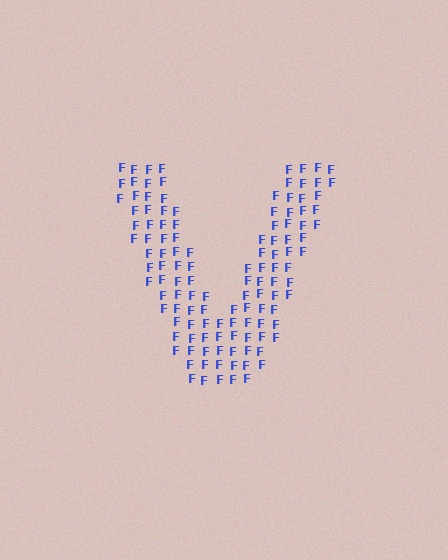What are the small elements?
The small elements are letter F's.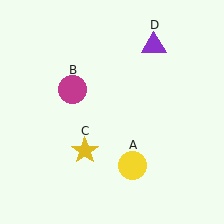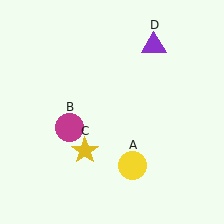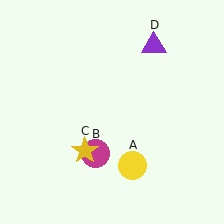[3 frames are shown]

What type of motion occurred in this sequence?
The magenta circle (object B) rotated counterclockwise around the center of the scene.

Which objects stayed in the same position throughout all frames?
Yellow circle (object A) and yellow star (object C) and purple triangle (object D) remained stationary.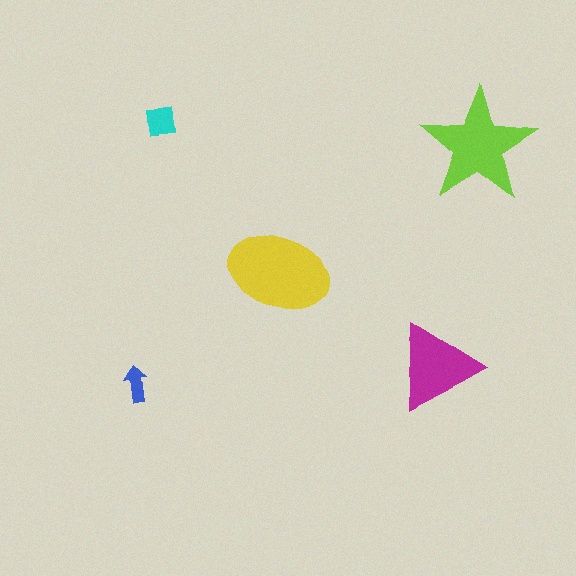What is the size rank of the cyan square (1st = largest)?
4th.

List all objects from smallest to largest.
The blue arrow, the cyan square, the magenta triangle, the lime star, the yellow ellipse.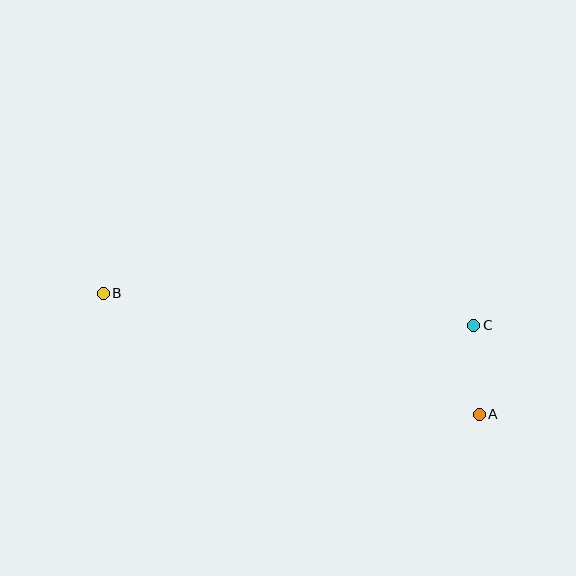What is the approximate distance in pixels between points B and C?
The distance between B and C is approximately 372 pixels.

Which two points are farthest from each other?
Points A and B are farthest from each other.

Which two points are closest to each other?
Points A and C are closest to each other.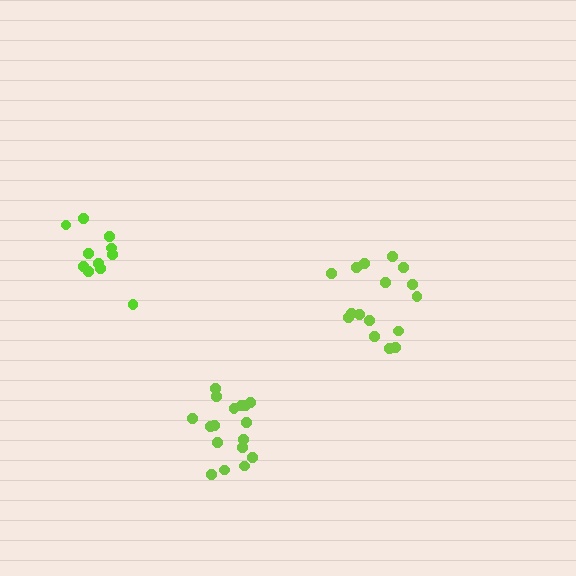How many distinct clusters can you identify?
There are 3 distinct clusters.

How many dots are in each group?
Group 1: 17 dots, Group 2: 11 dots, Group 3: 16 dots (44 total).